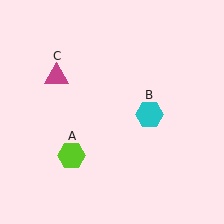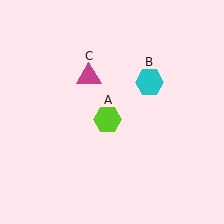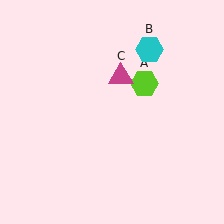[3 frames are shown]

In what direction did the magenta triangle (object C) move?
The magenta triangle (object C) moved right.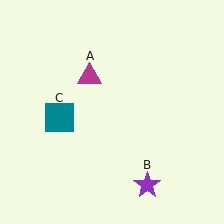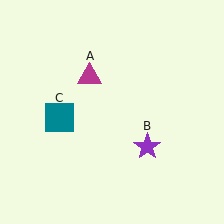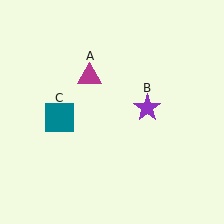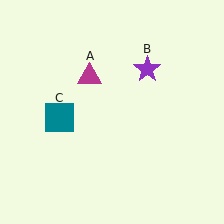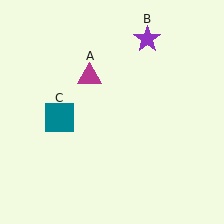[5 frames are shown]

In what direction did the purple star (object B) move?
The purple star (object B) moved up.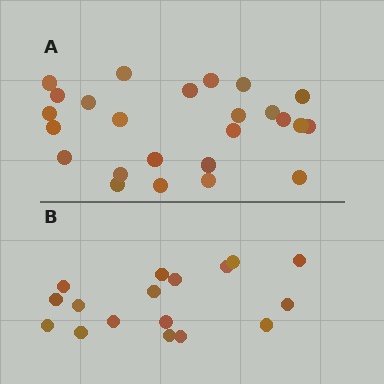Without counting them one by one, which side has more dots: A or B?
Region A (the top region) has more dots.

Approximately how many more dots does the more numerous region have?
Region A has roughly 8 or so more dots than region B.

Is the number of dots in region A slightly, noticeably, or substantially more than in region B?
Region A has substantially more. The ratio is roughly 1.5 to 1.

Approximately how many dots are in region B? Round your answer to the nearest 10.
About 20 dots. (The exact count is 17, which rounds to 20.)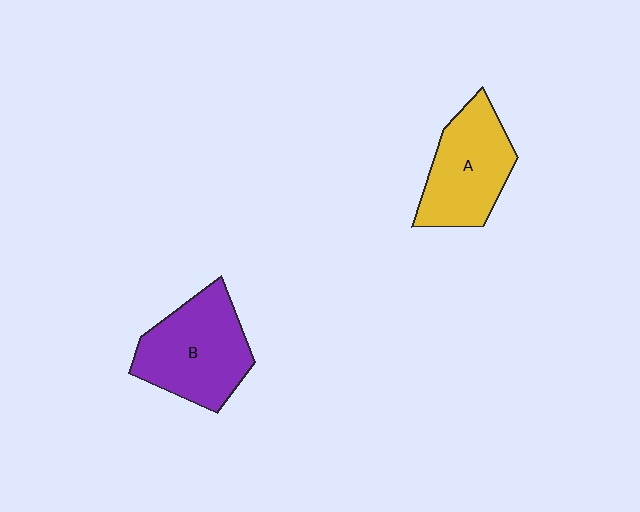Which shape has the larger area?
Shape B (purple).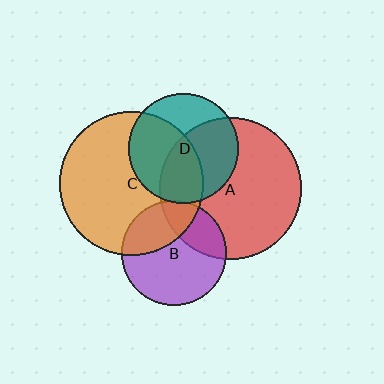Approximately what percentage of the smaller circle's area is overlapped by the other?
Approximately 50%.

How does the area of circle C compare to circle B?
Approximately 1.9 times.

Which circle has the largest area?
Circle C (orange).